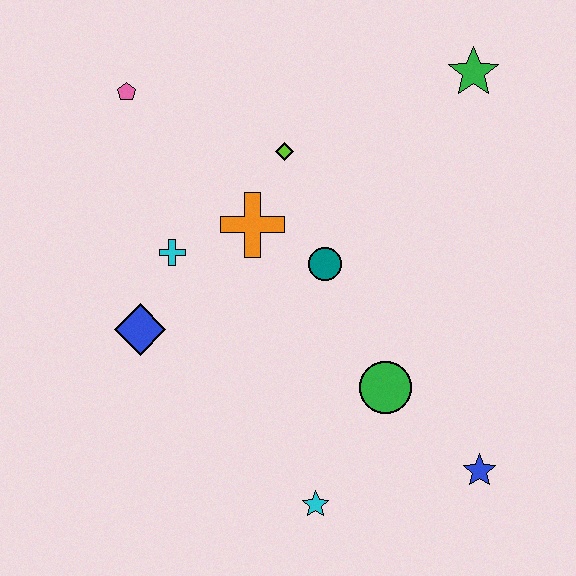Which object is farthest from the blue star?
The pink pentagon is farthest from the blue star.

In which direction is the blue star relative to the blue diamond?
The blue star is to the right of the blue diamond.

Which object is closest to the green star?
The lime diamond is closest to the green star.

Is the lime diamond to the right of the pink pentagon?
Yes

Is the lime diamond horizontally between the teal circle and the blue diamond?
Yes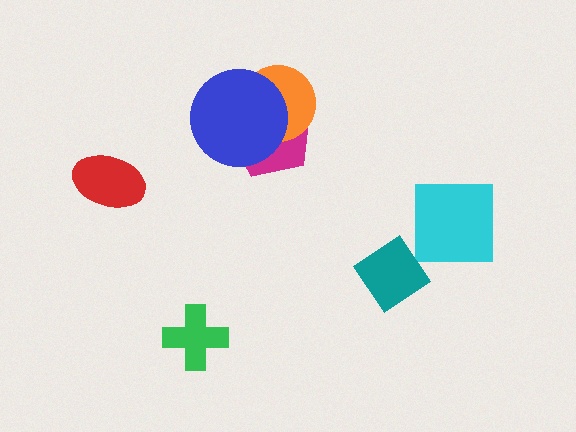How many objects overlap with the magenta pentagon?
2 objects overlap with the magenta pentagon.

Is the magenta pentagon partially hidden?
Yes, it is partially covered by another shape.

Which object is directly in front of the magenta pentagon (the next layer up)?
The orange circle is directly in front of the magenta pentagon.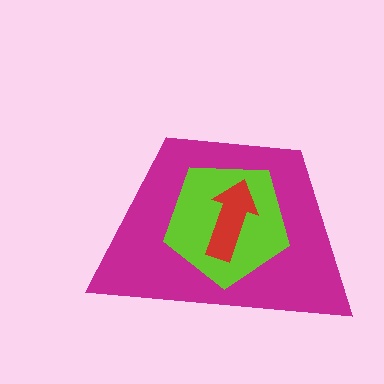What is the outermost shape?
The magenta trapezoid.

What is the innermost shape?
The red arrow.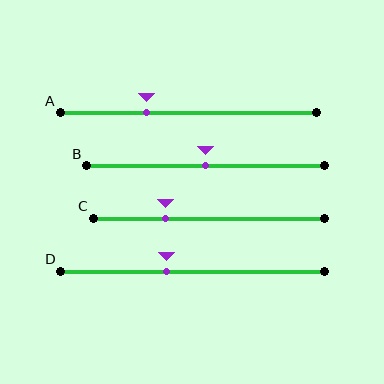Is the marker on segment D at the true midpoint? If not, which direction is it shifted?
No, the marker on segment D is shifted to the left by about 9% of the segment length.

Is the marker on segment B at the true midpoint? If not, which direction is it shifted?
Yes, the marker on segment B is at the true midpoint.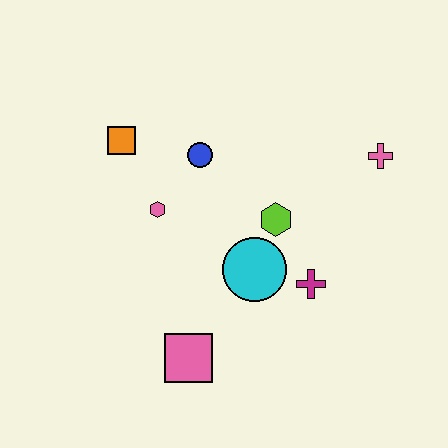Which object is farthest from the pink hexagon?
The pink cross is farthest from the pink hexagon.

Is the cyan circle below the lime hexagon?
Yes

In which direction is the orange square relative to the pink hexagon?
The orange square is above the pink hexagon.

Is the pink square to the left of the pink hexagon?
No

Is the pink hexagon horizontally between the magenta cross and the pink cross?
No